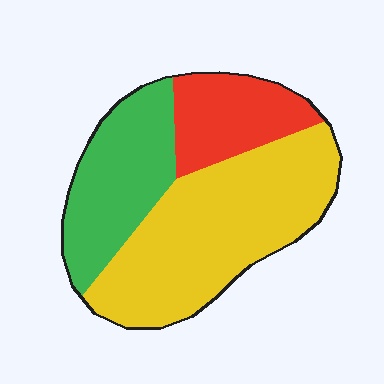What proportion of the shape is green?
Green covers about 30% of the shape.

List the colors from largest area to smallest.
From largest to smallest: yellow, green, red.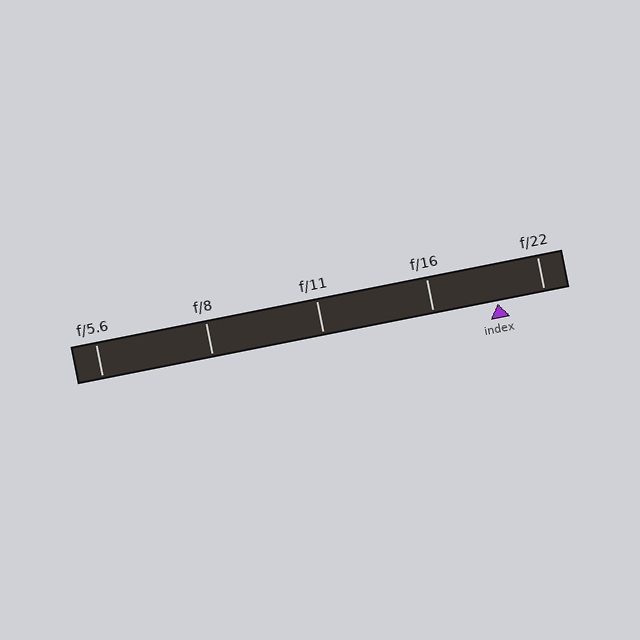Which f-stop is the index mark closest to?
The index mark is closest to f/22.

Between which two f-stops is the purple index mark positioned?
The index mark is between f/16 and f/22.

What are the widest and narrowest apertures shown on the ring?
The widest aperture shown is f/5.6 and the narrowest is f/22.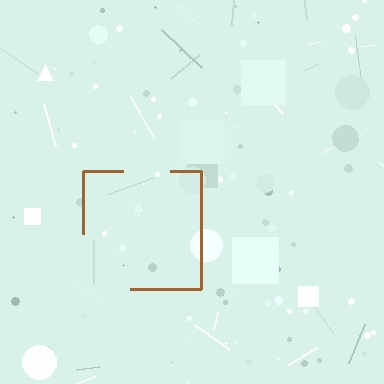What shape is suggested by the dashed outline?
The dashed outline suggests a square.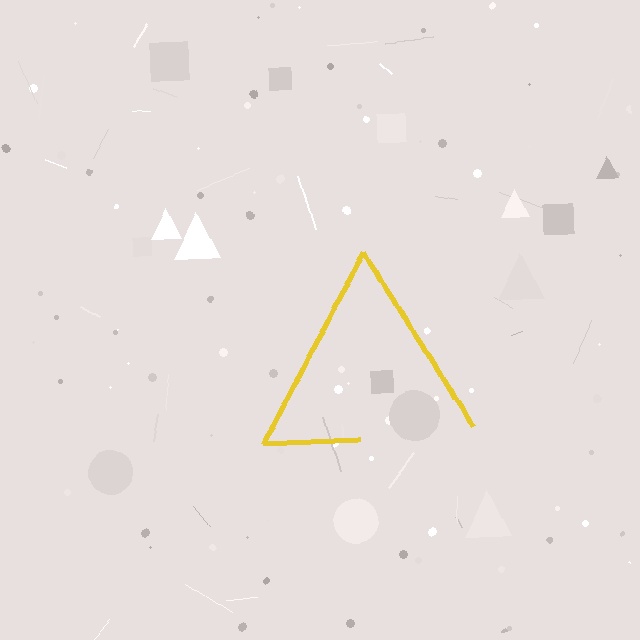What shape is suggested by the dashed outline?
The dashed outline suggests a triangle.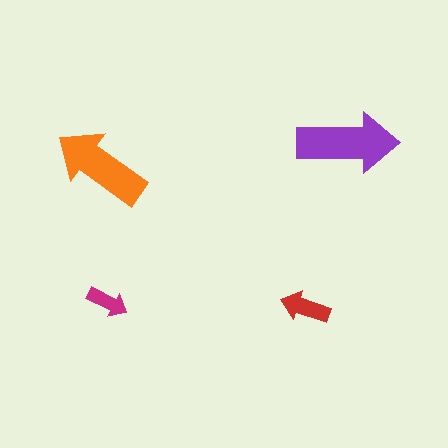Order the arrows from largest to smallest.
the purple one, the orange one, the red one, the magenta one.